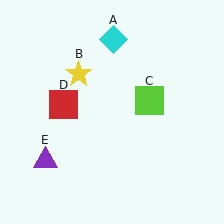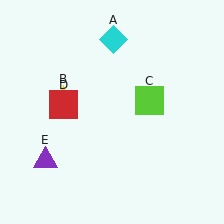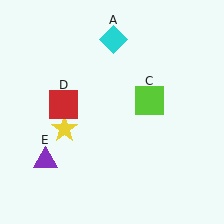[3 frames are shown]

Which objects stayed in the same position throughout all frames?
Cyan diamond (object A) and lime square (object C) and red square (object D) and purple triangle (object E) remained stationary.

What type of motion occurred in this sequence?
The yellow star (object B) rotated counterclockwise around the center of the scene.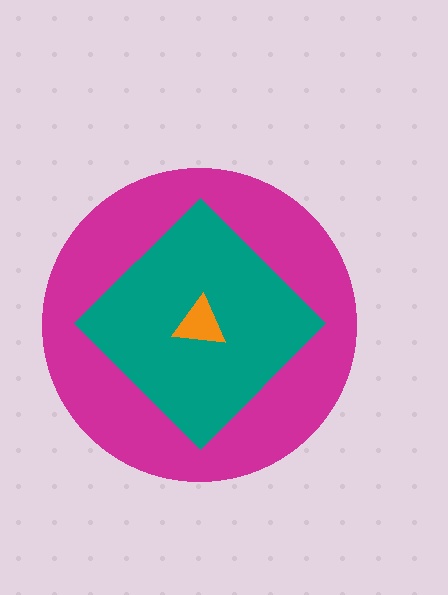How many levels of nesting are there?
3.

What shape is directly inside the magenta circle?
The teal diamond.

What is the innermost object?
The orange triangle.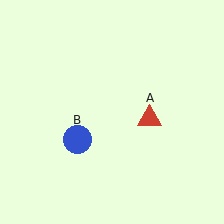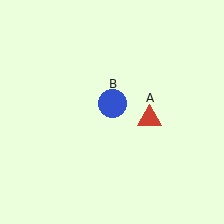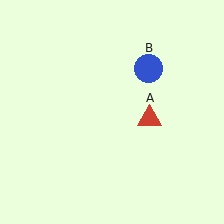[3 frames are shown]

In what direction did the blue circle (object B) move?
The blue circle (object B) moved up and to the right.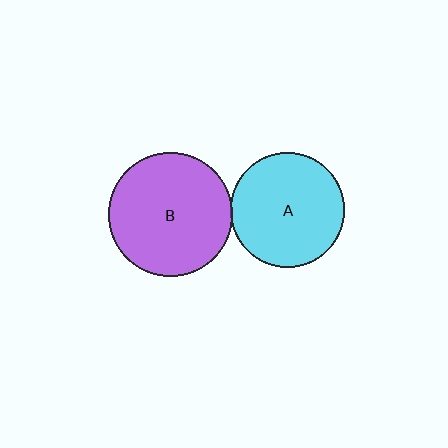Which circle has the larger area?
Circle B (purple).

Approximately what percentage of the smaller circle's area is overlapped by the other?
Approximately 5%.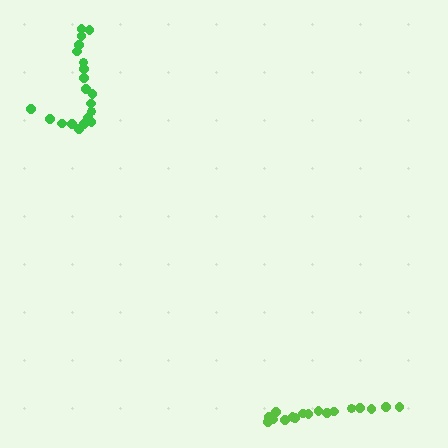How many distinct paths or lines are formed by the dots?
There are 2 distinct paths.